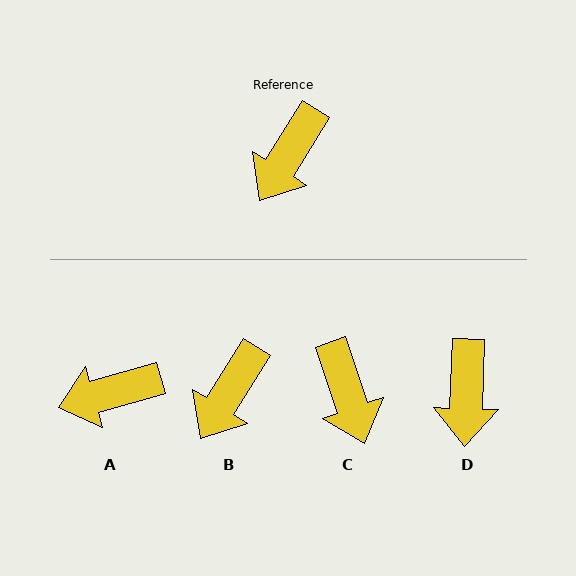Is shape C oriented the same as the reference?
No, it is off by about 51 degrees.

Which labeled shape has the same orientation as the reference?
B.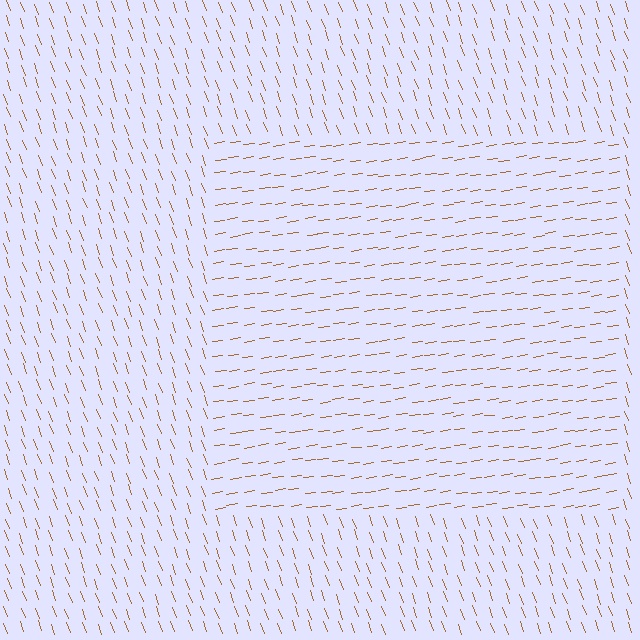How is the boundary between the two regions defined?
The boundary is defined purely by a change in line orientation (approximately 78 degrees difference). All lines are the same color and thickness.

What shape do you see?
I see a rectangle.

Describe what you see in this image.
The image is filled with small brown line segments. A rectangle region in the image has lines oriented differently from the surrounding lines, creating a visible texture boundary.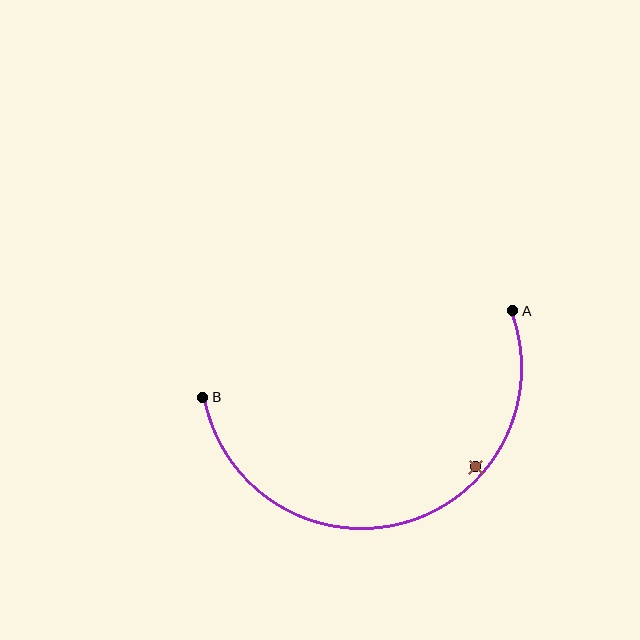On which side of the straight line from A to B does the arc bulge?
The arc bulges below the straight line connecting A and B.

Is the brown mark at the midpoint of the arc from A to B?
No — the brown mark does not lie on the arc at all. It sits slightly inside the curve.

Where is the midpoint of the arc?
The arc midpoint is the point on the curve farthest from the straight line joining A and B. It sits below that line.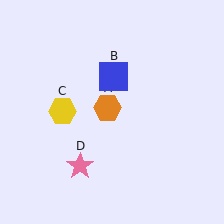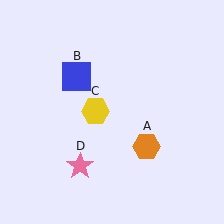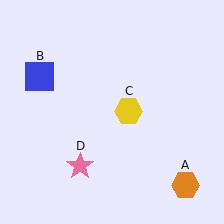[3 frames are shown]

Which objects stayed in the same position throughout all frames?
Pink star (object D) remained stationary.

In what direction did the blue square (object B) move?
The blue square (object B) moved left.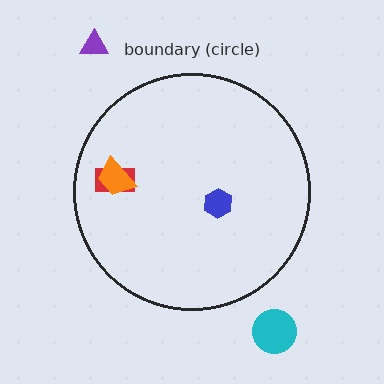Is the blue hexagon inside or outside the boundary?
Inside.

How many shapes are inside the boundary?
3 inside, 2 outside.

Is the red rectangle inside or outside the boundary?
Inside.